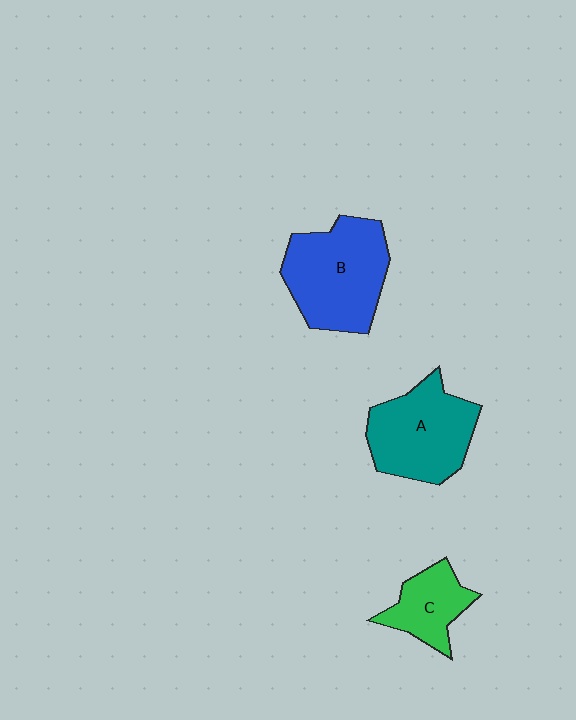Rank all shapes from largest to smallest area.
From largest to smallest: B (blue), A (teal), C (green).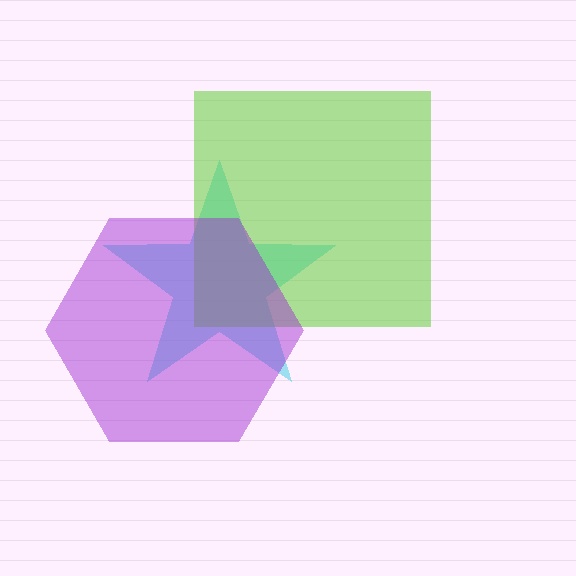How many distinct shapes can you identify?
There are 3 distinct shapes: a cyan star, a lime square, a purple hexagon.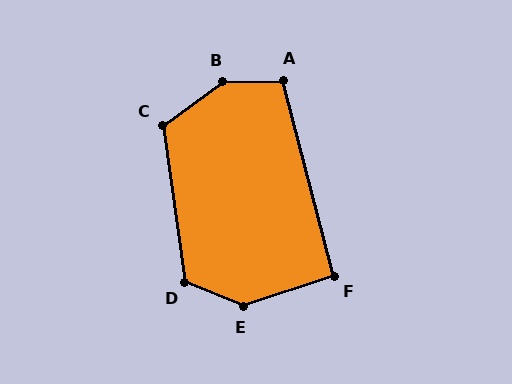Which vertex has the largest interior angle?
B, at approximately 146 degrees.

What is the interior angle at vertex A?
Approximately 103 degrees (obtuse).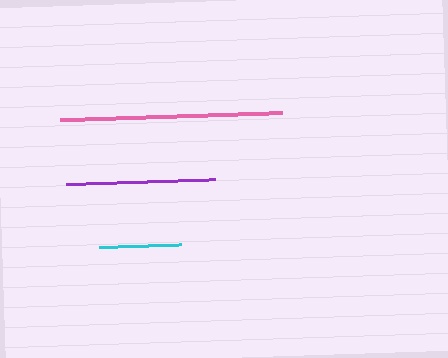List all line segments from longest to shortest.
From longest to shortest: pink, purple, cyan.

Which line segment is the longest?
The pink line is the longest at approximately 222 pixels.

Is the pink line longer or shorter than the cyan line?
The pink line is longer than the cyan line.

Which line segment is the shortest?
The cyan line is the shortest at approximately 82 pixels.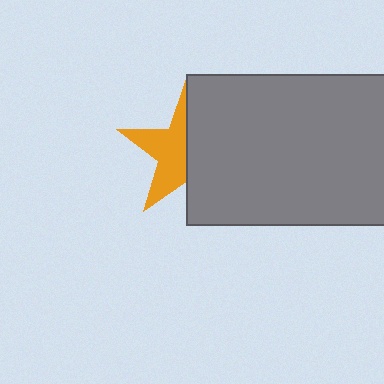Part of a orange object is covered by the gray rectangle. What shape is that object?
It is a star.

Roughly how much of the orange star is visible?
About half of it is visible (roughly 48%).